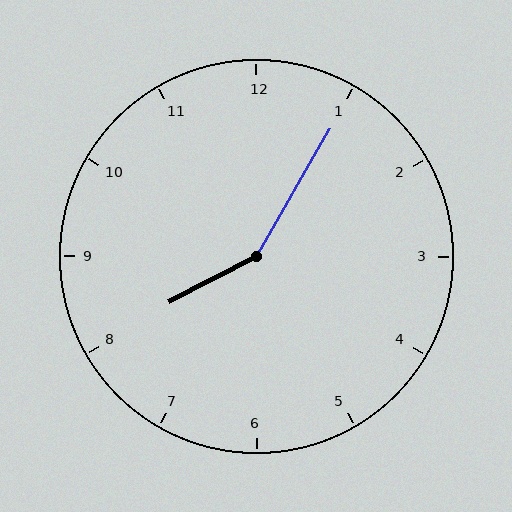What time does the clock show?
8:05.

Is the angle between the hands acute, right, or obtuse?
It is obtuse.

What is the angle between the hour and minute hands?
Approximately 148 degrees.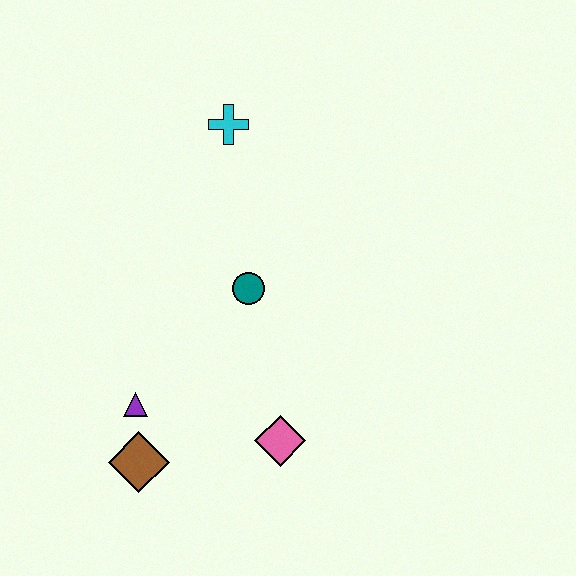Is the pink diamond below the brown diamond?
No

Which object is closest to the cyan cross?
The teal circle is closest to the cyan cross.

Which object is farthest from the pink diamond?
The cyan cross is farthest from the pink diamond.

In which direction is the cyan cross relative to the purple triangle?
The cyan cross is above the purple triangle.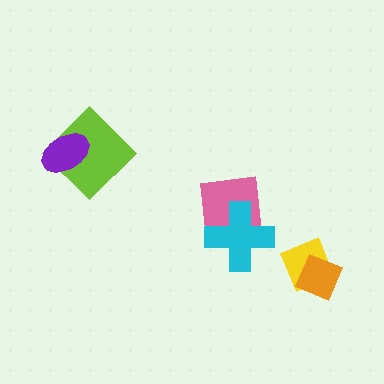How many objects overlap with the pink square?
1 object overlaps with the pink square.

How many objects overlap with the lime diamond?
1 object overlaps with the lime diamond.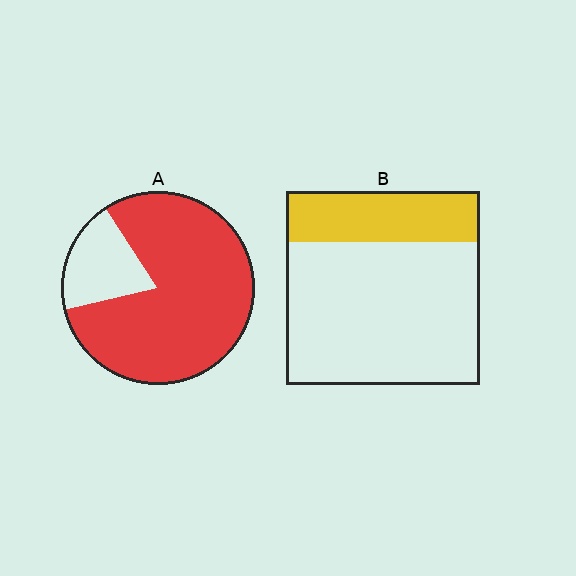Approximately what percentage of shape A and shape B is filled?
A is approximately 80% and B is approximately 25%.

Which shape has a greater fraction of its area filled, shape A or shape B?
Shape A.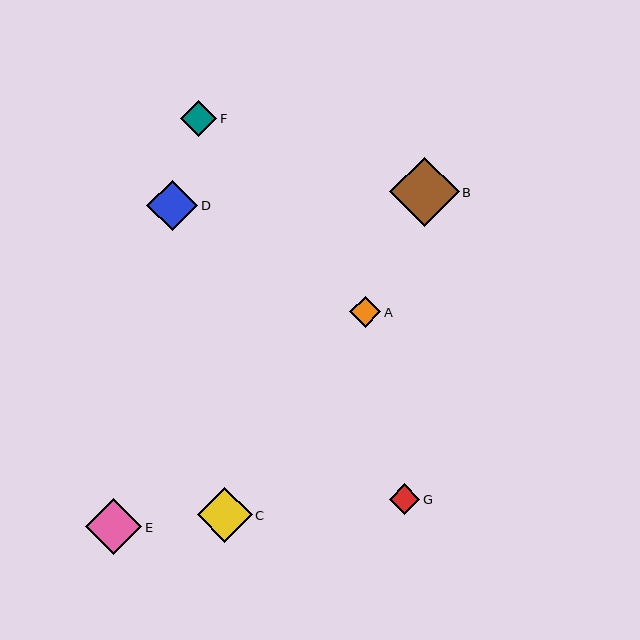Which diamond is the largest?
Diamond B is the largest with a size of approximately 69 pixels.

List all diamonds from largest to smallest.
From largest to smallest: B, E, C, D, F, A, G.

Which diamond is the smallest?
Diamond G is the smallest with a size of approximately 31 pixels.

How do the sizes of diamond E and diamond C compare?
Diamond E and diamond C are approximately the same size.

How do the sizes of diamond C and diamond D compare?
Diamond C and diamond D are approximately the same size.